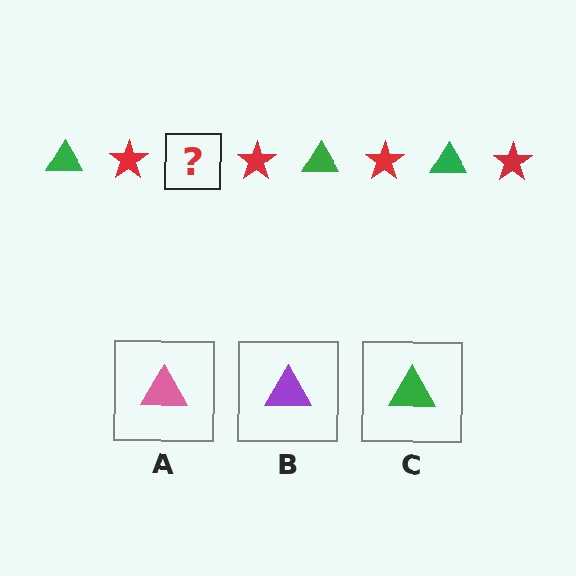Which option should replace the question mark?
Option C.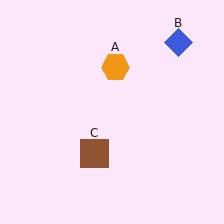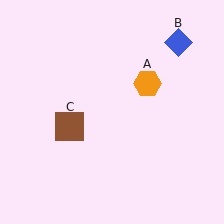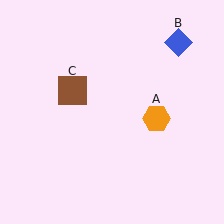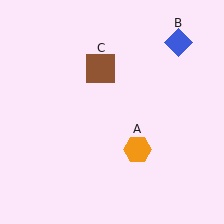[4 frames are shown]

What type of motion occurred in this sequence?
The orange hexagon (object A), brown square (object C) rotated clockwise around the center of the scene.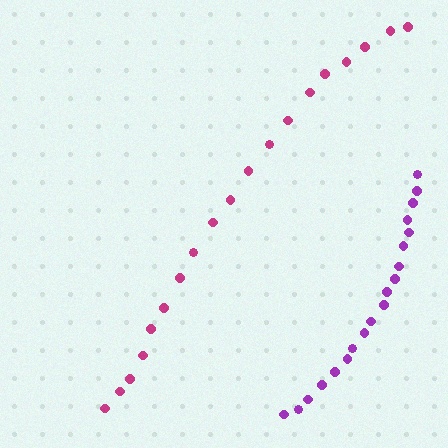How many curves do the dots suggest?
There are 2 distinct paths.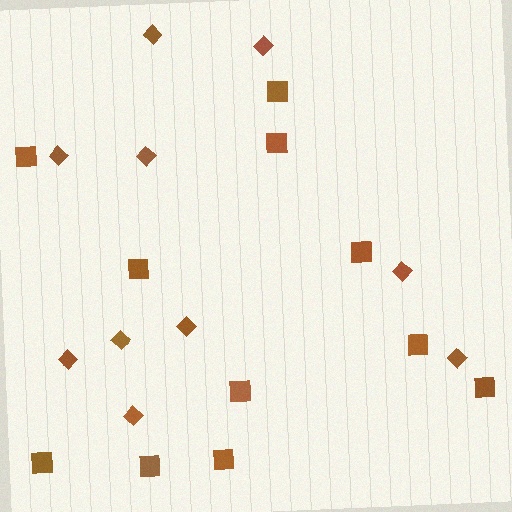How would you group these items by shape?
There are 2 groups: one group of squares (11) and one group of diamonds (10).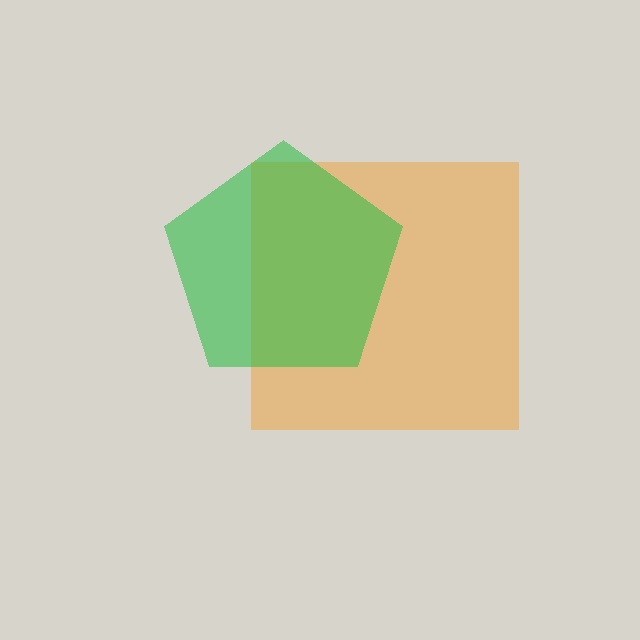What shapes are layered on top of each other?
The layered shapes are: an orange square, a green pentagon.